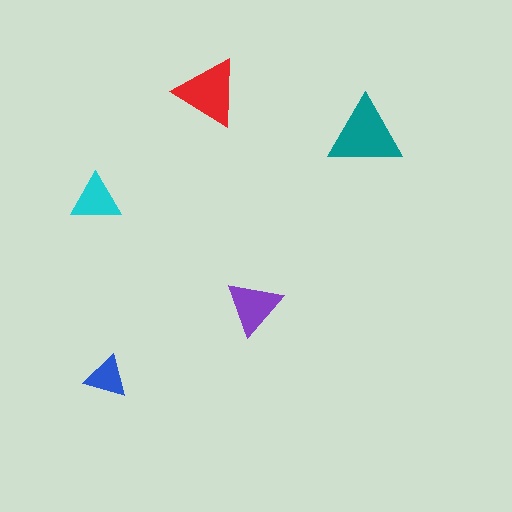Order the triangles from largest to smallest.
the teal one, the red one, the purple one, the cyan one, the blue one.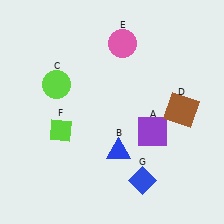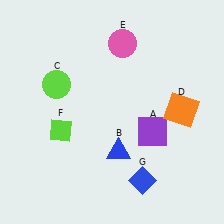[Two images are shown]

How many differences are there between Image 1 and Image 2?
There is 1 difference between the two images.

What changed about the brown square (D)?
In Image 1, D is brown. In Image 2, it changed to orange.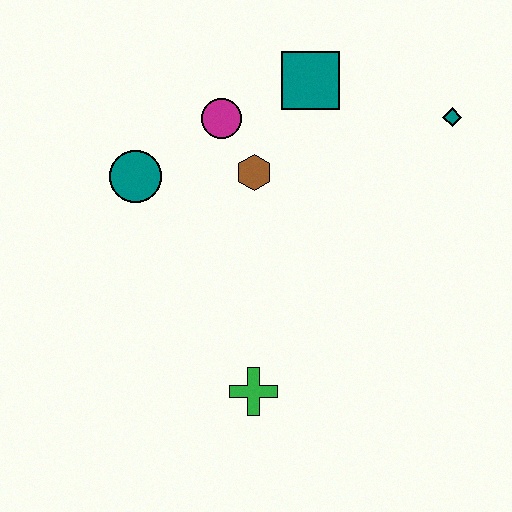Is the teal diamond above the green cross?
Yes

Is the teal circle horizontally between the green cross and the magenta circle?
No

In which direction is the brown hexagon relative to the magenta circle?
The brown hexagon is below the magenta circle.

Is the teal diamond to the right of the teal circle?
Yes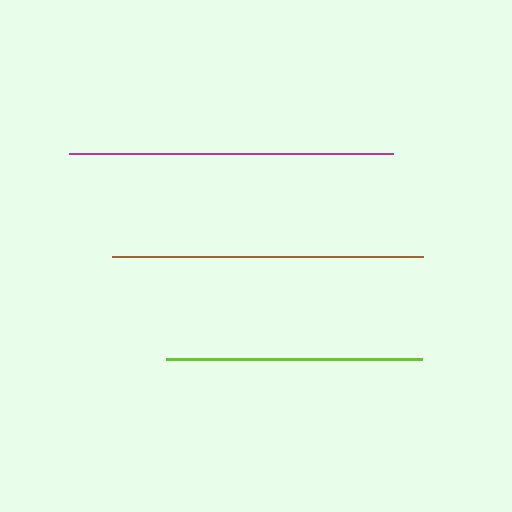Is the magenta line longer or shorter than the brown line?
The magenta line is longer than the brown line.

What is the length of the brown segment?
The brown segment is approximately 311 pixels long.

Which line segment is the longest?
The magenta line is the longest at approximately 324 pixels.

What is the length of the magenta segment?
The magenta segment is approximately 324 pixels long.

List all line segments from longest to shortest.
From longest to shortest: magenta, brown, lime.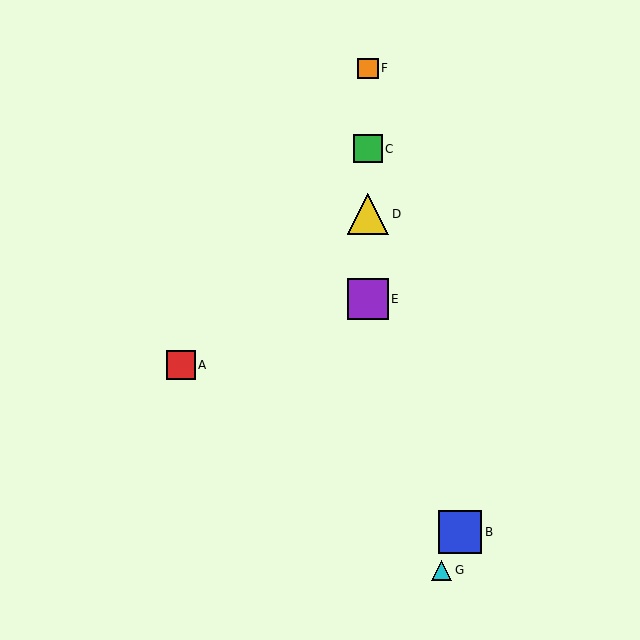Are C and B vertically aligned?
No, C is at x≈368 and B is at x≈460.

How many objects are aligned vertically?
4 objects (C, D, E, F) are aligned vertically.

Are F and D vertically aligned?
Yes, both are at x≈368.